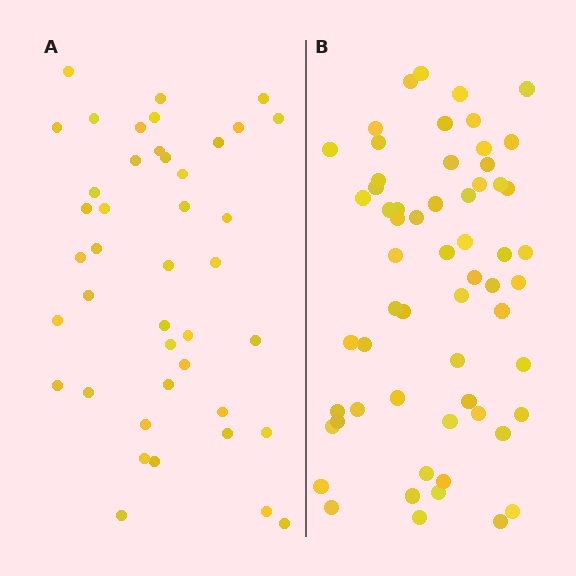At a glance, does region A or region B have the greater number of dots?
Region B (the right region) has more dots.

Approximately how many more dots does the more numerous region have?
Region B has approximately 20 more dots than region A.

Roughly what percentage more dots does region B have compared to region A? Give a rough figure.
About 45% more.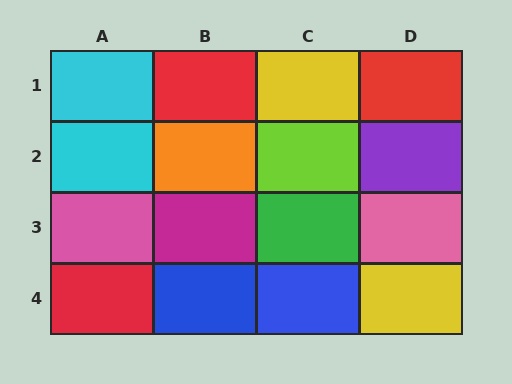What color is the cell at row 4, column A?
Red.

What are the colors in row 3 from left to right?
Pink, magenta, green, pink.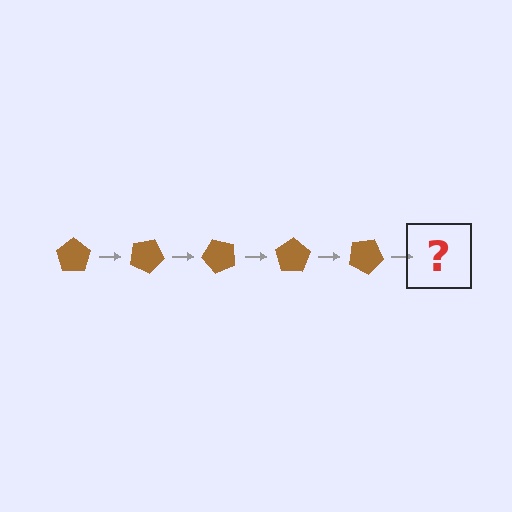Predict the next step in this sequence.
The next step is a brown pentagon rotated 125 degrees.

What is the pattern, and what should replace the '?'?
The pattern is that the pentagon rotates 25 degrees each step. The '?' should be a brown pentagon rotated 125 degrees.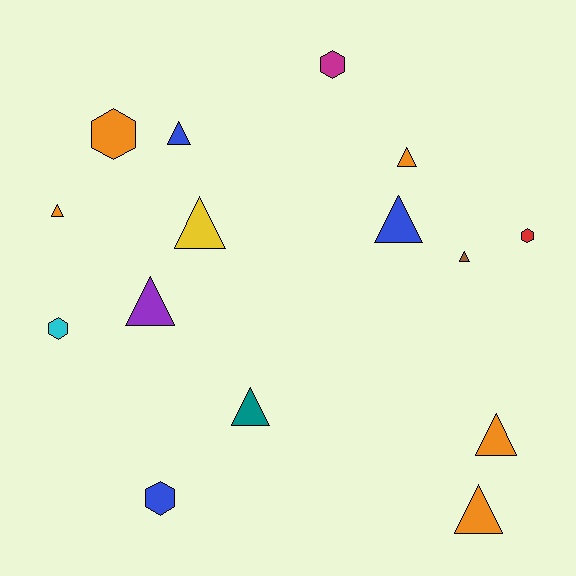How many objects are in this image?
There are 15 objects.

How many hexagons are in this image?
There are 5 hexagons.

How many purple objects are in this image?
There is 1 purple object.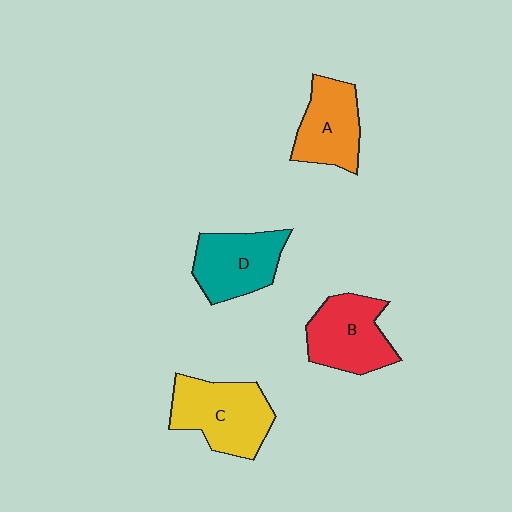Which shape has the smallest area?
Shape A (orange).